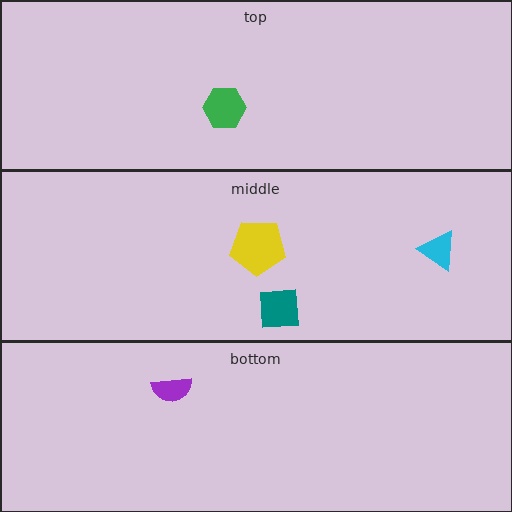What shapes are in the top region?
The green hexagon.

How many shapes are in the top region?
1.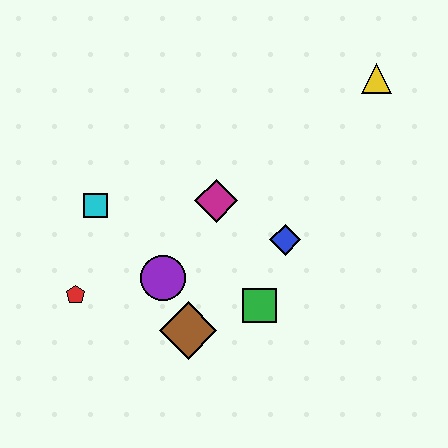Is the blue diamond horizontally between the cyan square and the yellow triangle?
Yes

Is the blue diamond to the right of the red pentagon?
Yes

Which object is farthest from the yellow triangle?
The red pentagon is farthest from the yellow triangle.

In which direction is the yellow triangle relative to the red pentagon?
The yellow triangle is to the right of the red pentagon.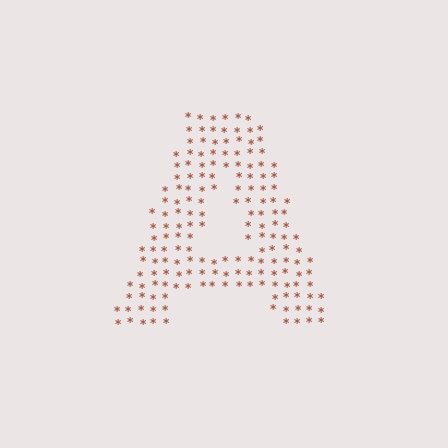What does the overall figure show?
The overall figure shows the letter A.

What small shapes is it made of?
It is made of small asterisks.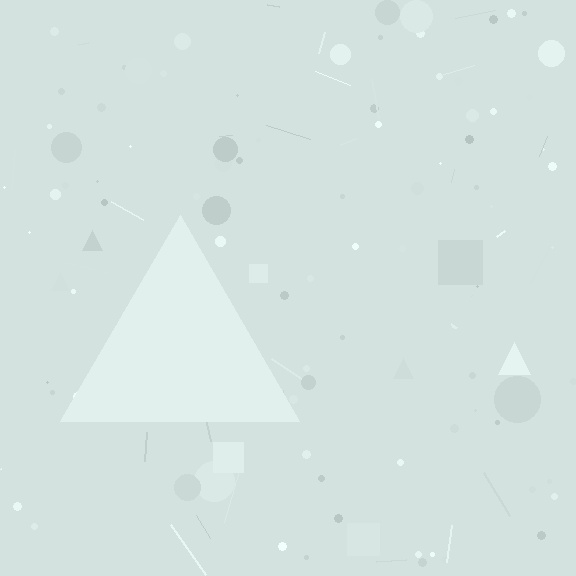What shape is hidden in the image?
A triangle is hidden in the image.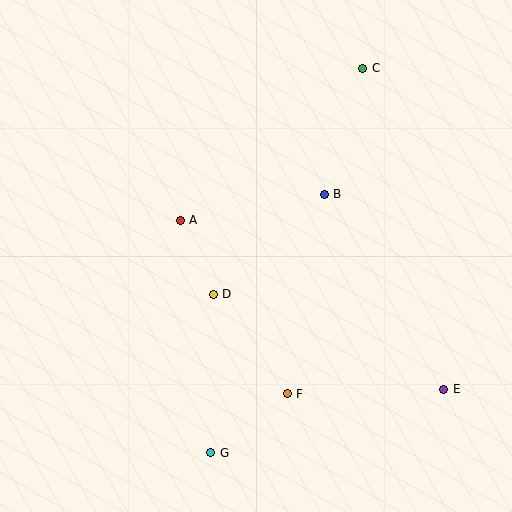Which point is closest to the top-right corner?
Point C is closest to the top-right corner.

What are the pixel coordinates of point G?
Point G is at (211, 453).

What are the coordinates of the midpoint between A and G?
The midpoint between A and G is at (195, 337).